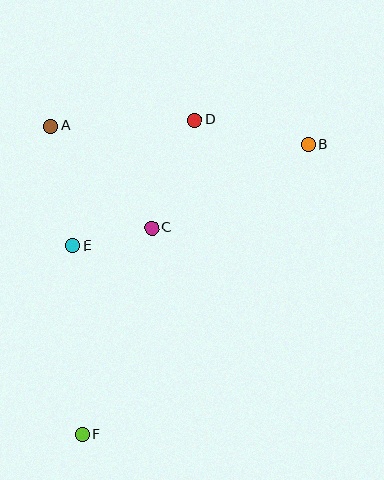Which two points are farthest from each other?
Points B and F are farthest from each other.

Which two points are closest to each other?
Points C and E are closest to each other.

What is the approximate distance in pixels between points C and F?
The distance between C and F is approximately 218 pixels.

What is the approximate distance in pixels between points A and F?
The distance between A and F is approximately 310 pixels.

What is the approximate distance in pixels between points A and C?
The distance between A and C is approximately 143 pixels.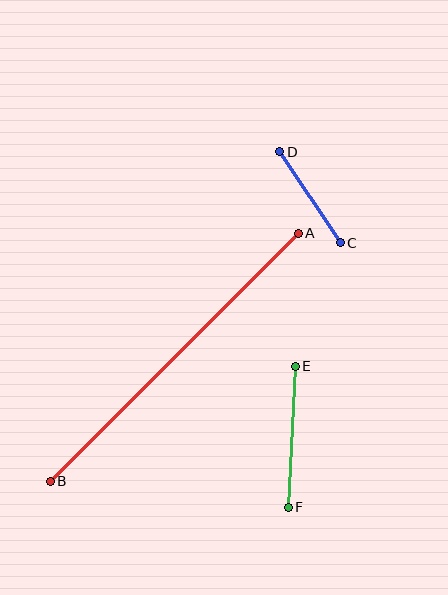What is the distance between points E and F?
The distance is approximately 141 pixels.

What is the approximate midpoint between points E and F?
The midpoint is at approximately (292, 437) pixels.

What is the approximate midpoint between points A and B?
The midpoint is at approximately (174, 357) pixels.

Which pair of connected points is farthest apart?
Points A and B are farthest apart.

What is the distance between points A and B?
The distance is approximately 351 pixels.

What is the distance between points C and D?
The distance is approximately 109 pixels.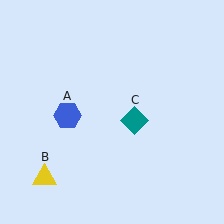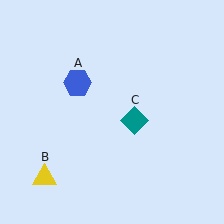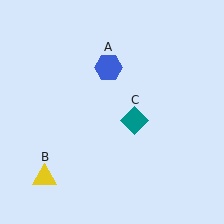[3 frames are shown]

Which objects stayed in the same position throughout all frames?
Yellow triangle (object B) and teal diamond (object C) remained stationary.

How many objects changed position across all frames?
1 object changed position: blue hexagon (object A).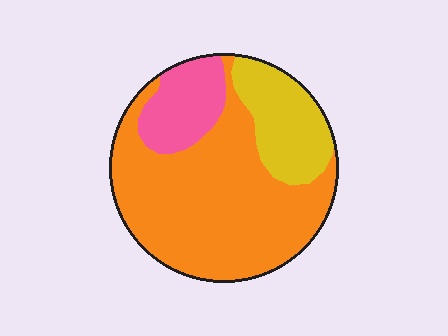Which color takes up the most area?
Orange, at roughly 65%.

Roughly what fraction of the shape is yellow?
Yellow covers 20% of the shape.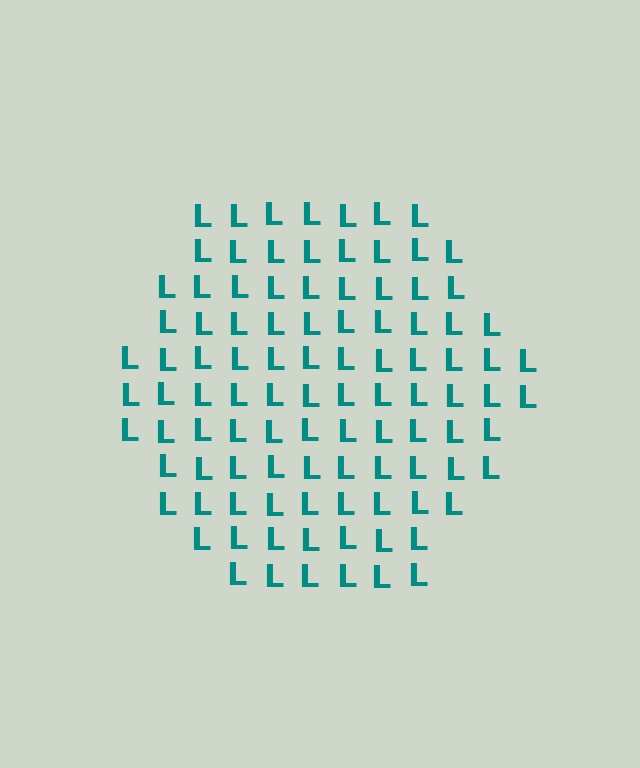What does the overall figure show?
The overall figure shows a hexagon.